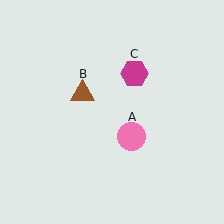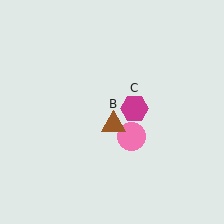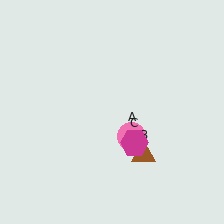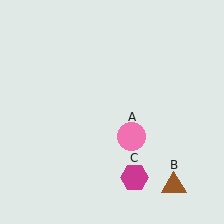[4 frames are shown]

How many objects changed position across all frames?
2 objects changed position: brown triangle (object B), magenta hexagon (object C).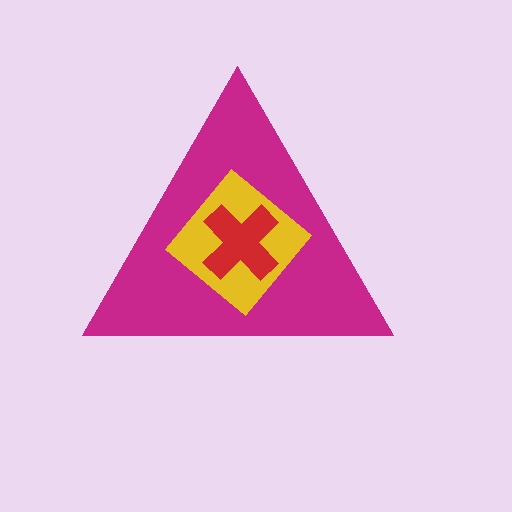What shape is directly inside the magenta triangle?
The yellow diamond.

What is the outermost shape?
The magenta triangle.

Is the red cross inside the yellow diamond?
Yes.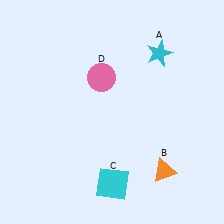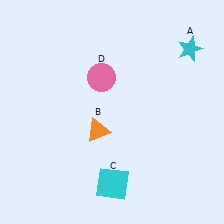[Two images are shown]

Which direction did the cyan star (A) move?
The cyan star (A) moved right.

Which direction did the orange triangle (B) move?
The orange triangle (B) moved left.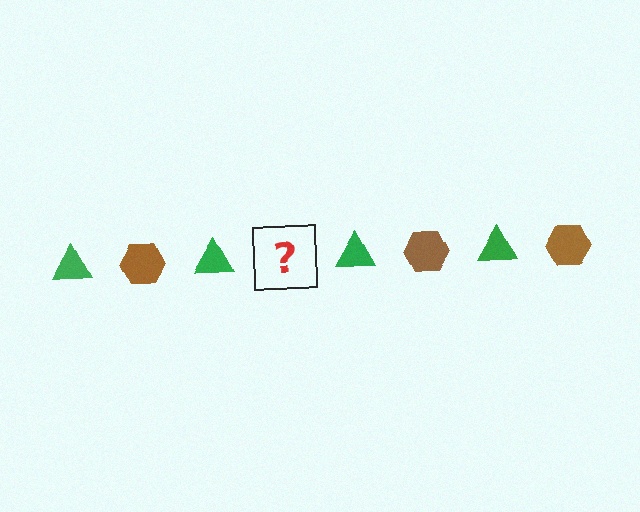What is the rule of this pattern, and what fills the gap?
The rule is that the pattern alternates between green triangle and brown hexagon. The gap should be filled with a brown hexagon.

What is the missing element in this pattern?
The missing element is a brown hexagon.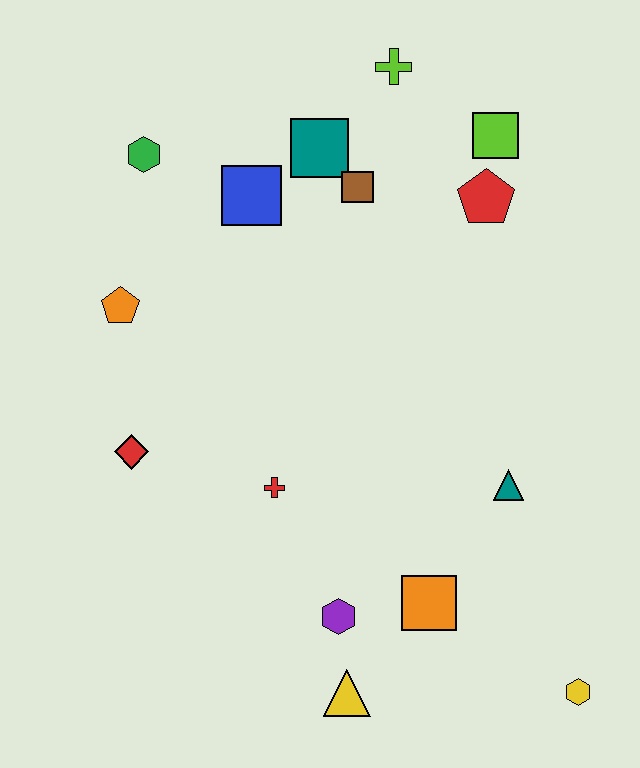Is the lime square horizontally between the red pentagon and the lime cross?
No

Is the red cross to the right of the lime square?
No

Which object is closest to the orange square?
The purple hexagon is closest to the orange square.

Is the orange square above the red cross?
No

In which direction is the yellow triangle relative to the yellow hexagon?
The yellow triangle is to the left of the yellow hexagon.